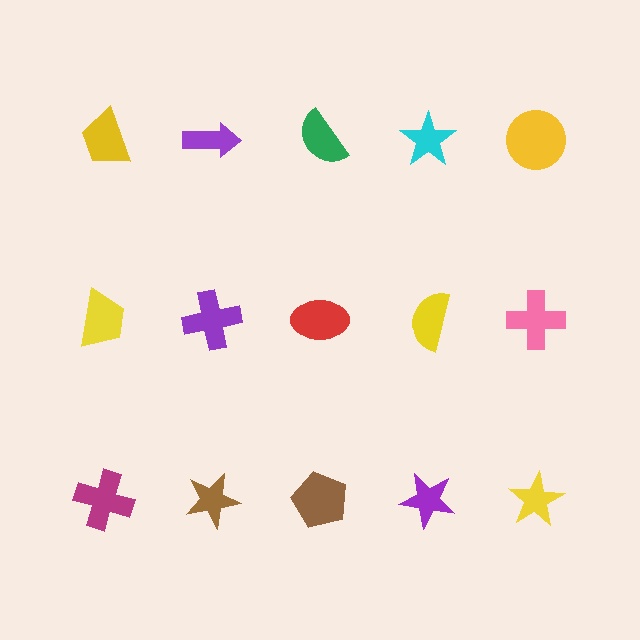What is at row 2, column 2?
A purple cross.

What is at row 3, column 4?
A purple star.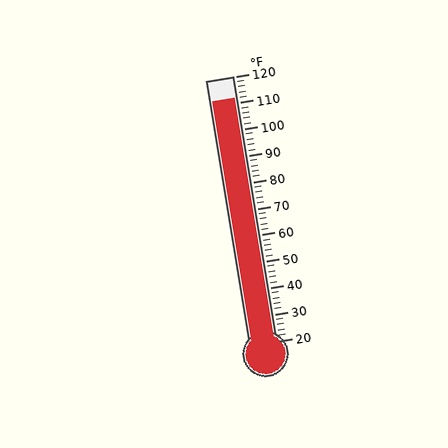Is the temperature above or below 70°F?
The temperature is above 70°F.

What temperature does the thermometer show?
The thermometer shows approximately 112°F.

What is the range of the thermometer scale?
The thermometer scale ranges from 20°F to 120°F.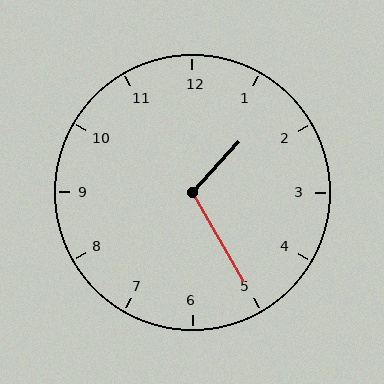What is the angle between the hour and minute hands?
Approximately 108 degrees.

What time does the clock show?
1:25.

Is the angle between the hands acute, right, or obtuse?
It is obtuse.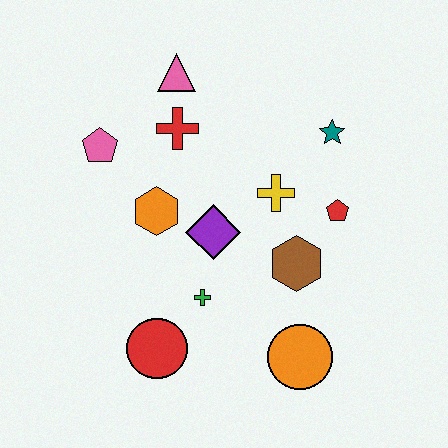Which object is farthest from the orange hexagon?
The orange circle is farthest from the orange hexagon.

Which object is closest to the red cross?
The pink triangle is closest to the red cross.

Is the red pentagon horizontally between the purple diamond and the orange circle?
No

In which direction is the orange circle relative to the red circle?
The orange circle is to the right of the red circle.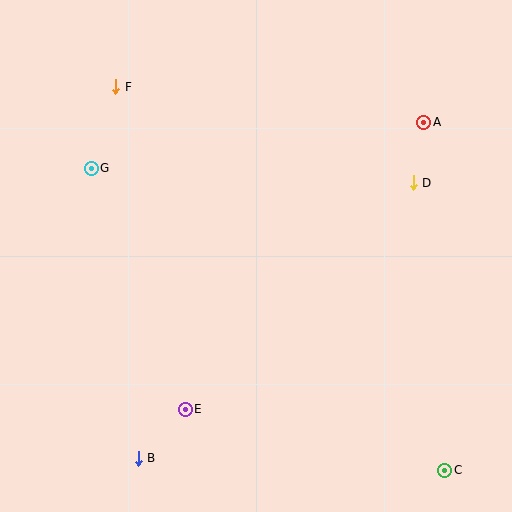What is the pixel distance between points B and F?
The distance between B and F is 372 pixels.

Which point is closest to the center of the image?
Point E at (185, 409) is closest to the center.